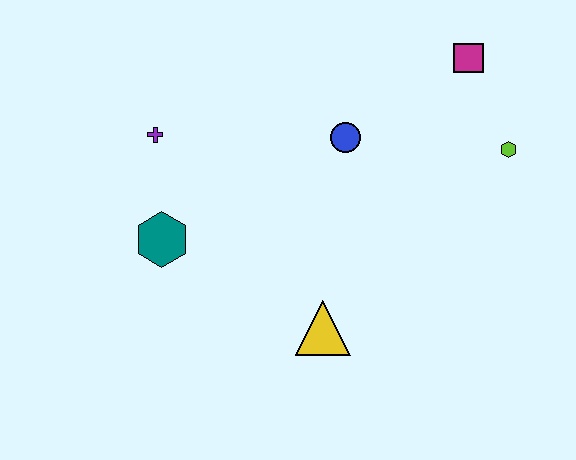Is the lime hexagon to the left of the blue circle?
No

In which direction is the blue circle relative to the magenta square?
The blue circle is to the left of the magenta square.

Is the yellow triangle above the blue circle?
No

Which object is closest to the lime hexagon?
The magenta square is closest to the lime hexagon.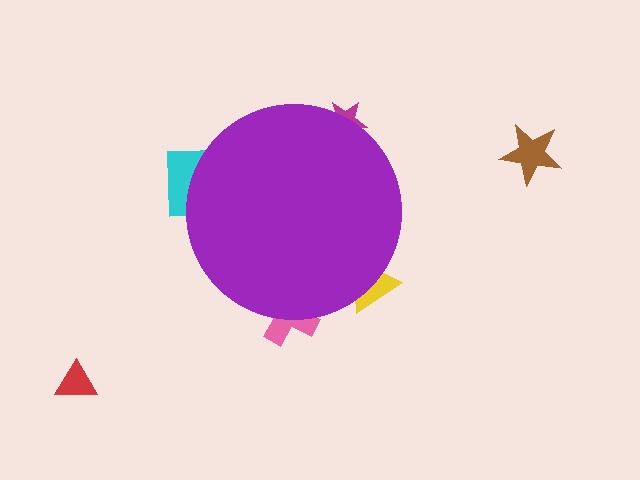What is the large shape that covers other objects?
A purple circle.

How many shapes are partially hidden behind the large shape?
4 shapes are partially hidden.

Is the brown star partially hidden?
No, the brown star is fully visible.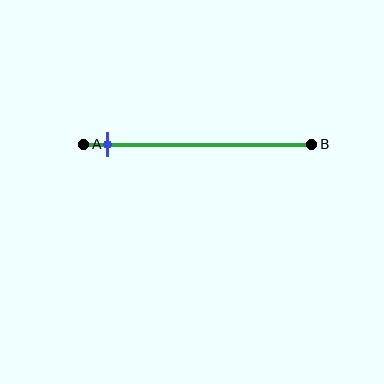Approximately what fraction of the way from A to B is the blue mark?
The blue mark is approximately 10% of the way from A to B.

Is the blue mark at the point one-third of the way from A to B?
No, the mark is at about 10% from A, not at the 33% one-third point.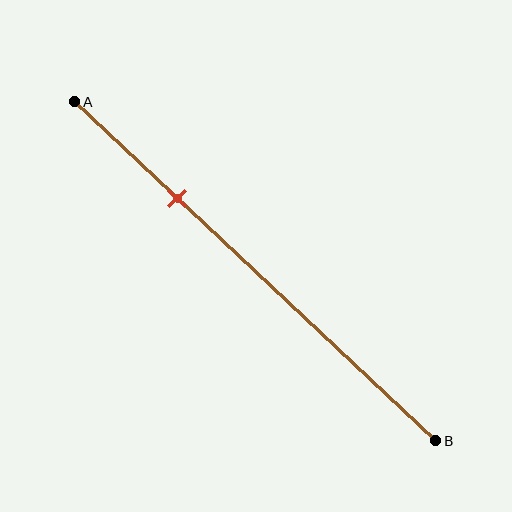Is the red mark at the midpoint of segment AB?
No, the mark is at about 30% from A, not at the 50% midpoint.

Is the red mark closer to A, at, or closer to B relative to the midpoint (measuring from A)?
The red mark is closer to point A than the midpoint of segment AB.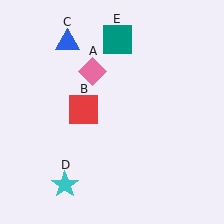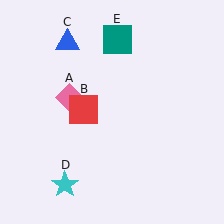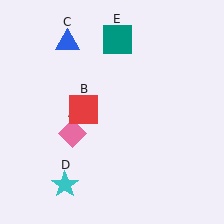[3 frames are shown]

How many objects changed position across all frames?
1 object changed position: pink diamond (object A).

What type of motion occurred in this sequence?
The pink diamond (object A) rotated counterclockwise around the center of the scene.